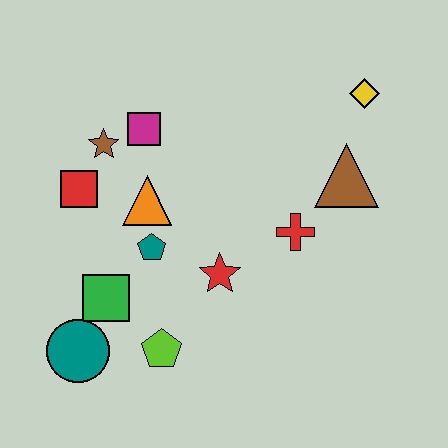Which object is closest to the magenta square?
The brown star is closest to the magenta square.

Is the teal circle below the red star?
Yes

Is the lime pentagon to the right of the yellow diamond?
No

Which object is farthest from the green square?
The yellow diamond is farthest from the green square.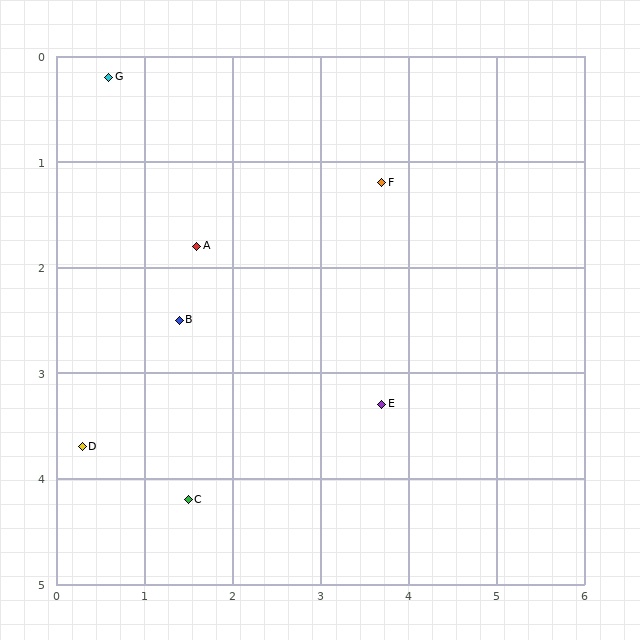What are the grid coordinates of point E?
Point E is at approximately (3.7, 3.3).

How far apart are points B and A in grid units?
Points B and A are about 0.7 grid units apart.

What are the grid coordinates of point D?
Point D is at approximately (0.3, 3.7).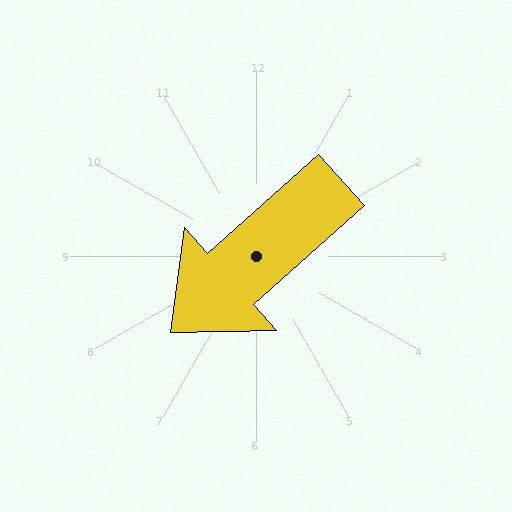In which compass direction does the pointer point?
Southwest.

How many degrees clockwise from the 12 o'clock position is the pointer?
Approximately 228 degrees.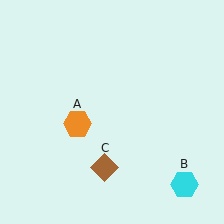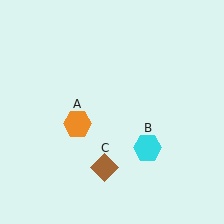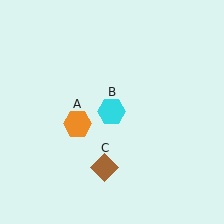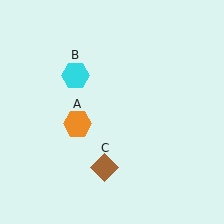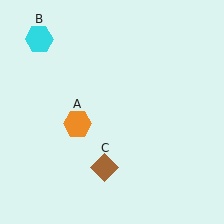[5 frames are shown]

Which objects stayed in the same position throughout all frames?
Orange hexagon (object A) and brown diamond (object C) remained stationary.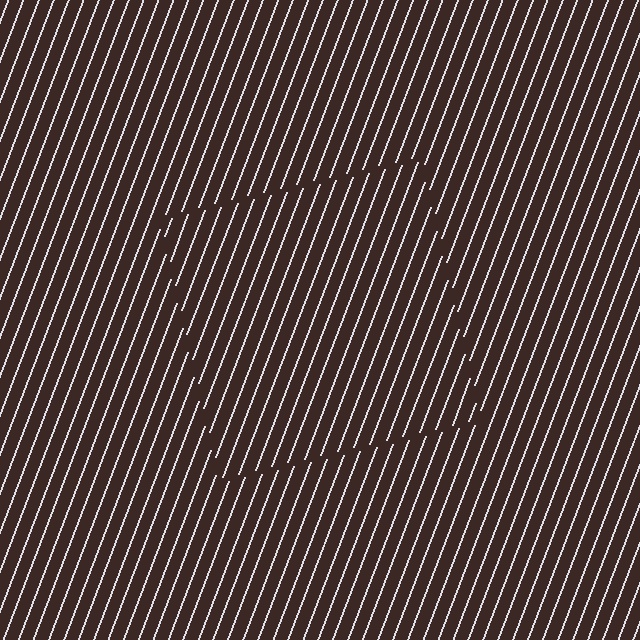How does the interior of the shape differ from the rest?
The interior of the shape contains the same grating, shifted by half a period — the contour is defined by the phase discontinuity where line-ends from the inner and outer gratings abut.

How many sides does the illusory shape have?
4 sides — the line-ends trace a square.